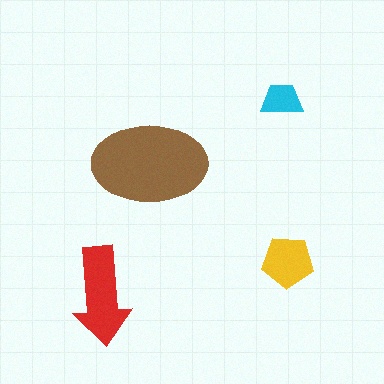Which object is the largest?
The brown ellipse.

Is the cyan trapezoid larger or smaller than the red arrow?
Smaller.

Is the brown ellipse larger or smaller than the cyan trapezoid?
Larger.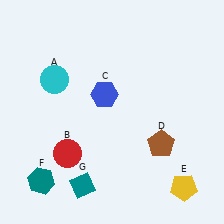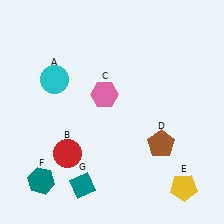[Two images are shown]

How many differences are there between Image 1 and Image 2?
There is 1 difference between the two images.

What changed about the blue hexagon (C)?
In Image 1, C is blue. In Image 2, it changed to pink.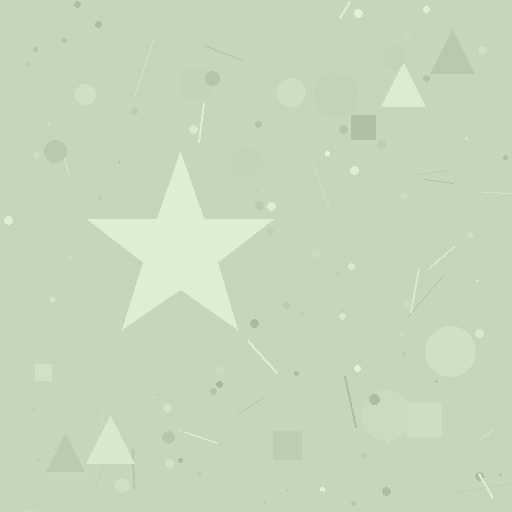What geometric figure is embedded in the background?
A star is embedded in the background.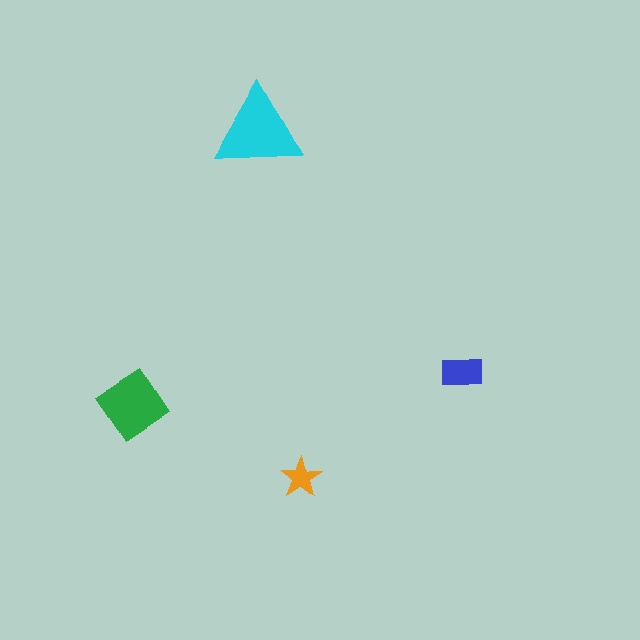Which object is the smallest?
The orange star.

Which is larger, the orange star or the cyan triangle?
The cyan triangle.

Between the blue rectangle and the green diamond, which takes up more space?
The green diamond.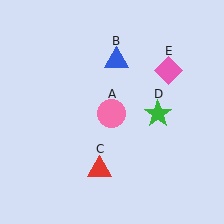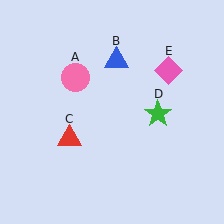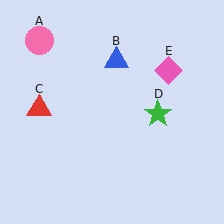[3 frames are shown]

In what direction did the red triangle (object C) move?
The red triangle (object C) moved up and to the left.